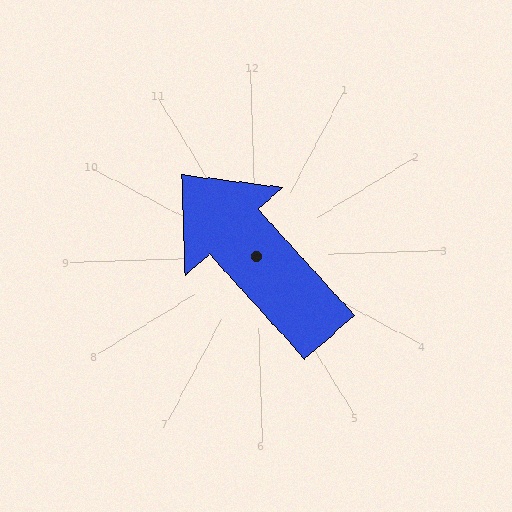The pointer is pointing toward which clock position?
Roughly 11 o'clock.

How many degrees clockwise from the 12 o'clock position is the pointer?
Approximately 320 degrees.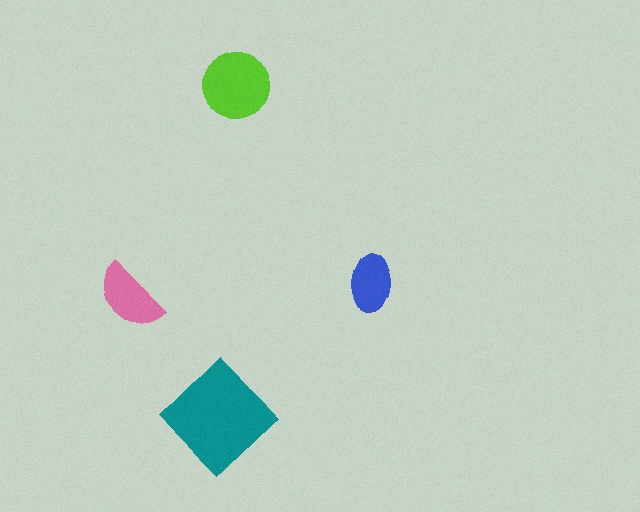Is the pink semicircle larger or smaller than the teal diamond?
Smaller.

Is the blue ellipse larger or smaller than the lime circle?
Smaller.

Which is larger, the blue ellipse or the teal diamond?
The teal diamond.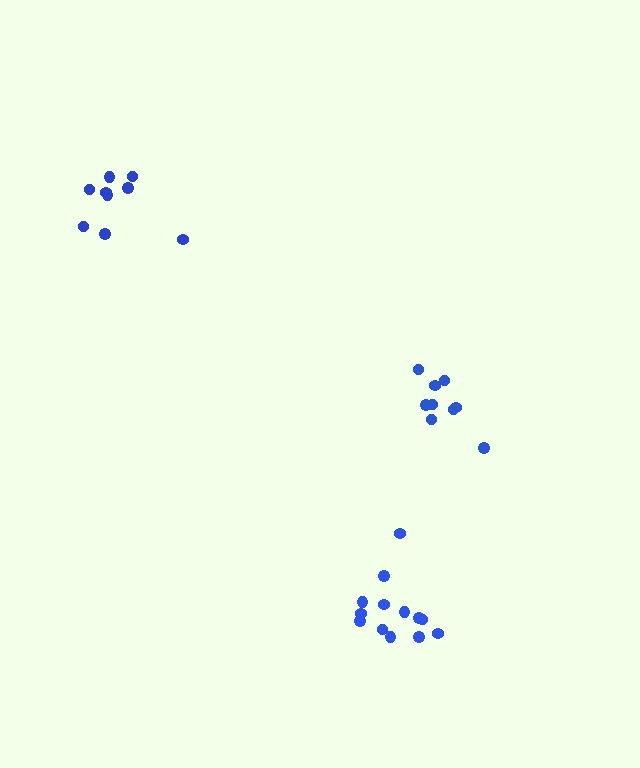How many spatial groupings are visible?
There are 3 spatial groupings.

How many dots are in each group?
Group 1: 9 dots, Group 2: 13 dots, Group 3: 9 dots (31 total).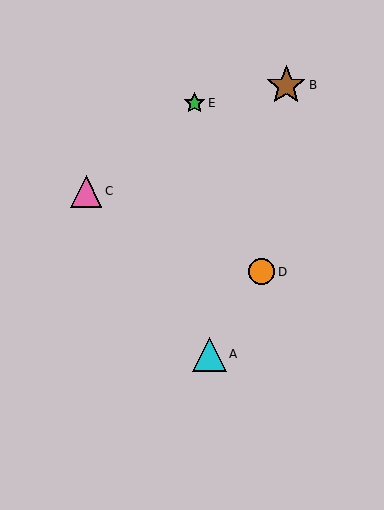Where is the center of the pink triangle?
The center of the pink triangle is at (86, 191).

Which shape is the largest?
The brown star (labeled B) is the largest.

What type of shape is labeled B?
Shape B is a brown star.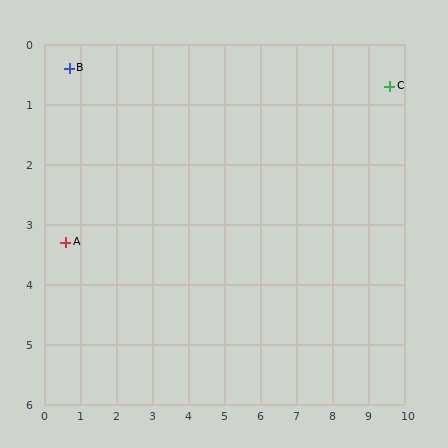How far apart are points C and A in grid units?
Points C and A are about 9.4 grid units apart.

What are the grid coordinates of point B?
Point B is at approximately (0.7, 0.4).